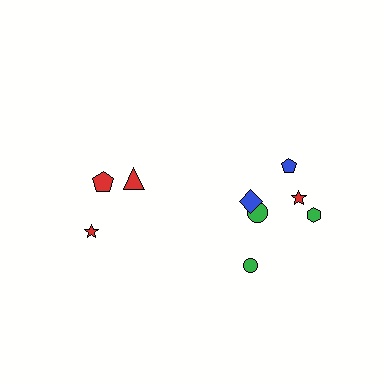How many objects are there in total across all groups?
There are 9 objects.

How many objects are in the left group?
There are 3 objects.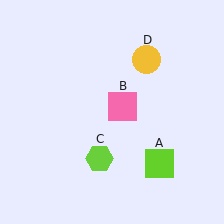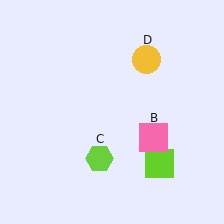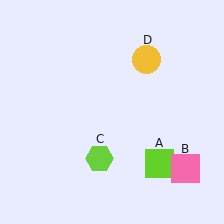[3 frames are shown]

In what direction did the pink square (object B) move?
The pink square (object B) moved down and to the right.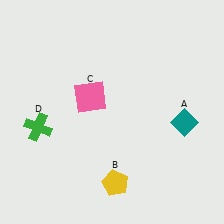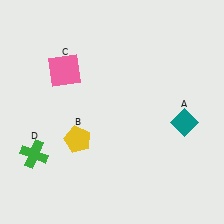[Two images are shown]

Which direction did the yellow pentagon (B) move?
The yellow pentagon (B) moved up.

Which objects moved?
The objects that moved are: the yellow pentagon (B), the pink square (C), the green cross (D).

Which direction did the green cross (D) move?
The green cross (D) moved down.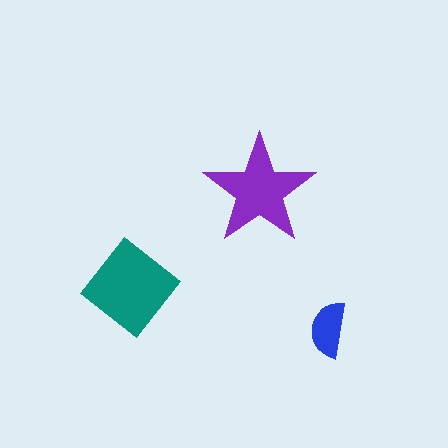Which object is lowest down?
The blue semicircle is bottommost.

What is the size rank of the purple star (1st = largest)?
2nd.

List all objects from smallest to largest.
The blue semicircle, the purple star, the teal diamond.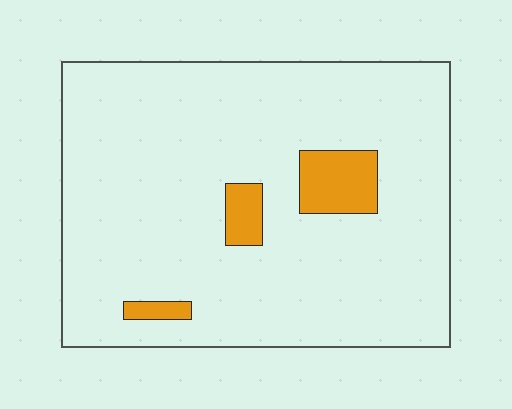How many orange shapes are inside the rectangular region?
3.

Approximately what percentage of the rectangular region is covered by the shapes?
Approximately 10%.